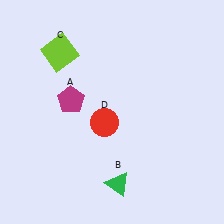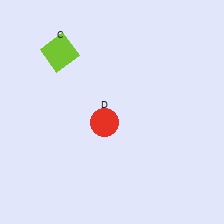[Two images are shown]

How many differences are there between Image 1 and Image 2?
There are 2 differences between the two images.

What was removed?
The magenta pentagon (A), the green triangle (B) were removed in Image 2.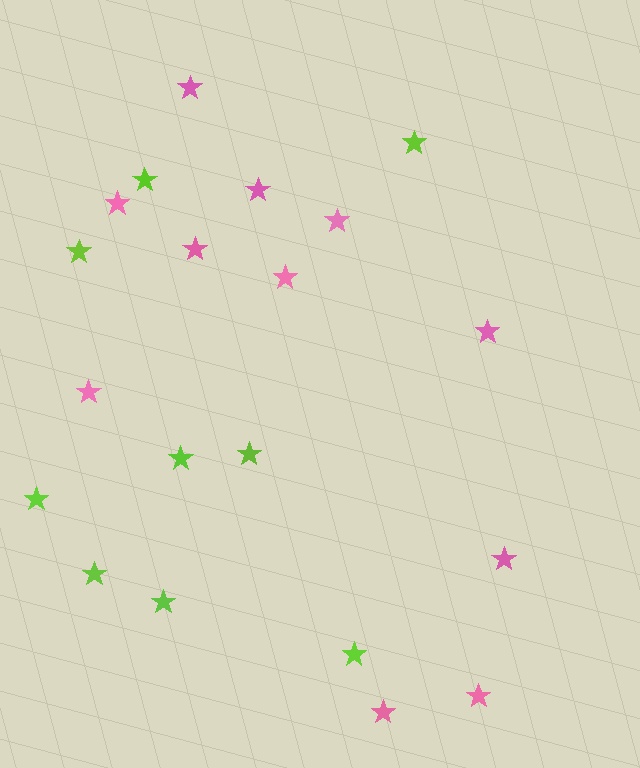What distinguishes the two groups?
There are 2 groups: one group of lime stars (9) and one group of pink stars (11).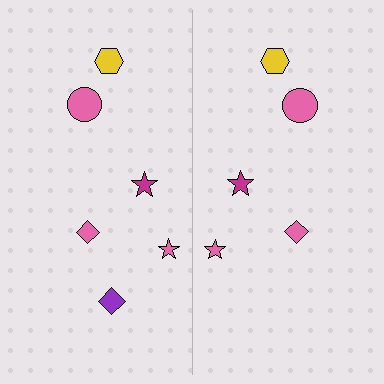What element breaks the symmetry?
A purple diamond is missing from the right side.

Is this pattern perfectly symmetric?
No, the pattern is not perfectly symmetric. A purple diamond is missing from the right side.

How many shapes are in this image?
There are 11 shapes in this image.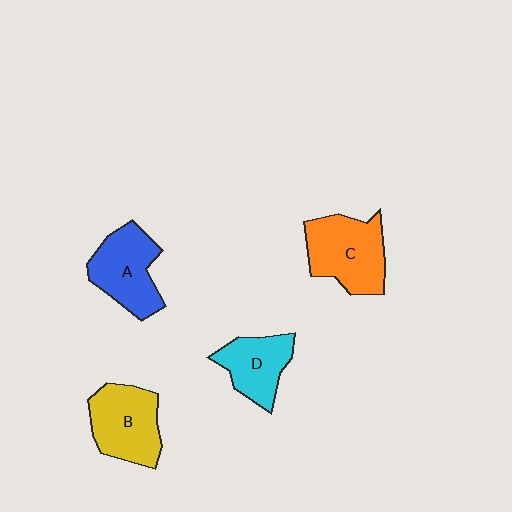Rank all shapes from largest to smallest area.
From largest to smallest: C (orange), B (yellow), A (blue), D (cyan).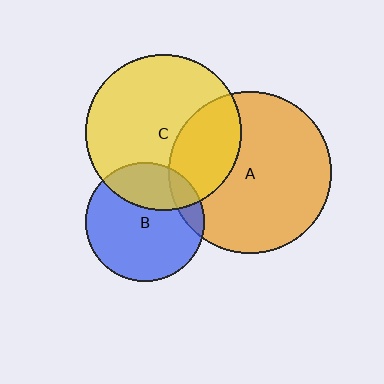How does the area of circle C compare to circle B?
Approximately 1.7 times.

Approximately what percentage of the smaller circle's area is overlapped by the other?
Approximately 10%.